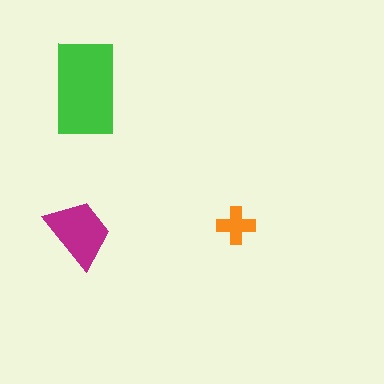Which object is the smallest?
The orange cross.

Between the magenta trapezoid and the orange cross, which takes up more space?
The magenta trapezoid.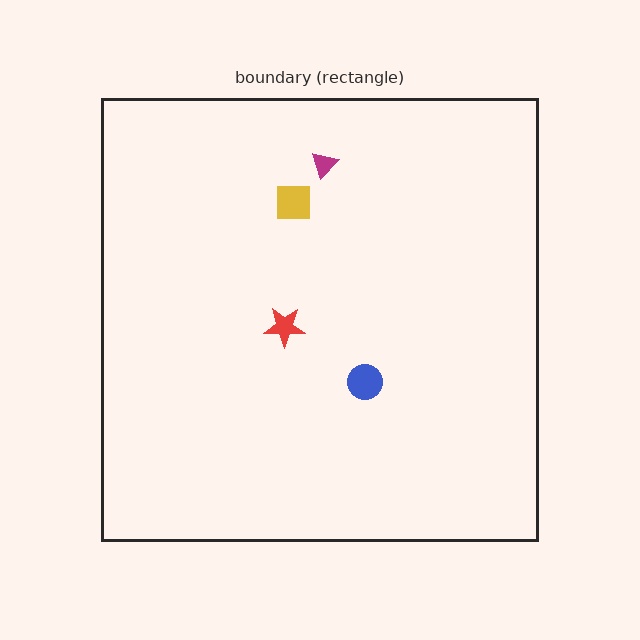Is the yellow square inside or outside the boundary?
Inside.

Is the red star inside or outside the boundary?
Inside.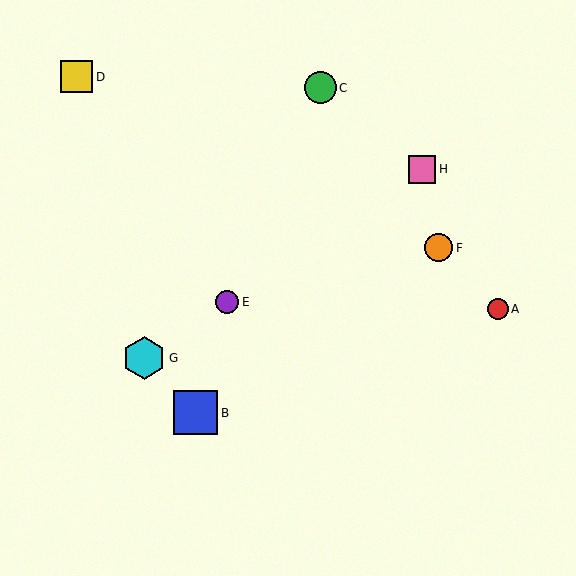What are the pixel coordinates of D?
Object D is at (77, 77).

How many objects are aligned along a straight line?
3 objects (E, G, H) are aligned along a straight line.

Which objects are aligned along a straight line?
Objects E, G, H are aligned along a straight line.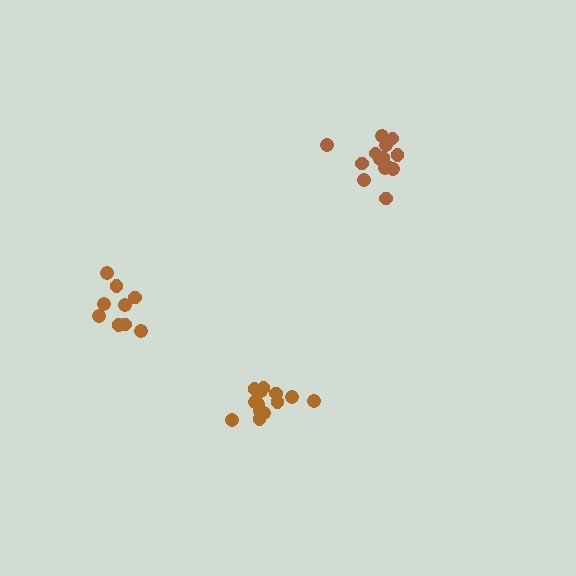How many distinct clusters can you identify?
There are 3 distinct clusters.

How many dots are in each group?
Group 1: 13 dots, Group 2: 9 dots, Group 3: 14 dots (36 total).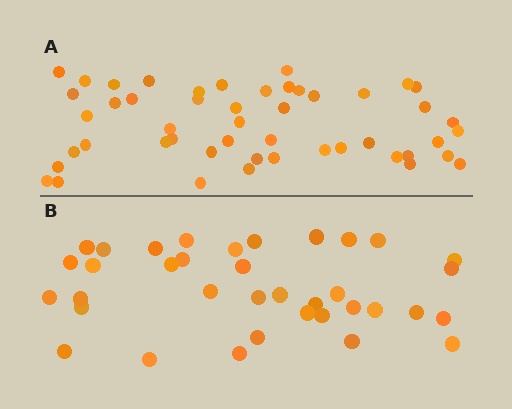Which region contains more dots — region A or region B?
Region A (the top region) has more dots.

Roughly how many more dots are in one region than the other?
Region A has approximately 15 more dots than region B.